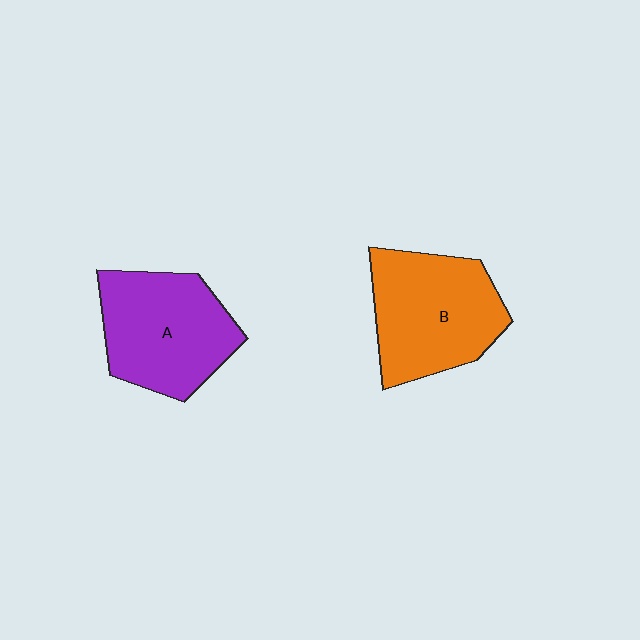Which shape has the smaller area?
Shape A (purple).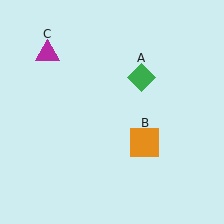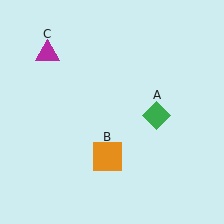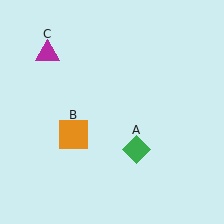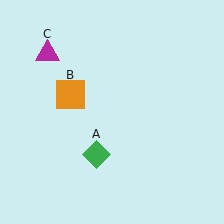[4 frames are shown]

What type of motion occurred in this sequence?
The green diamond (object A), orange square (object B) rotated clockwise around the center of the scene.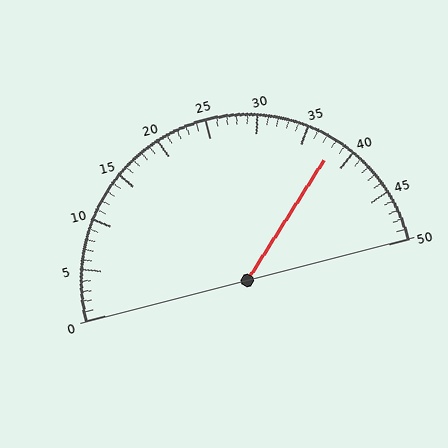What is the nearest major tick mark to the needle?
The nearest major tick mark is 40.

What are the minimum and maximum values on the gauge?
The gauge ranges from 0 to 50.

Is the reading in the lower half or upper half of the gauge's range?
The reading is in the upper half of the range (0 to 50).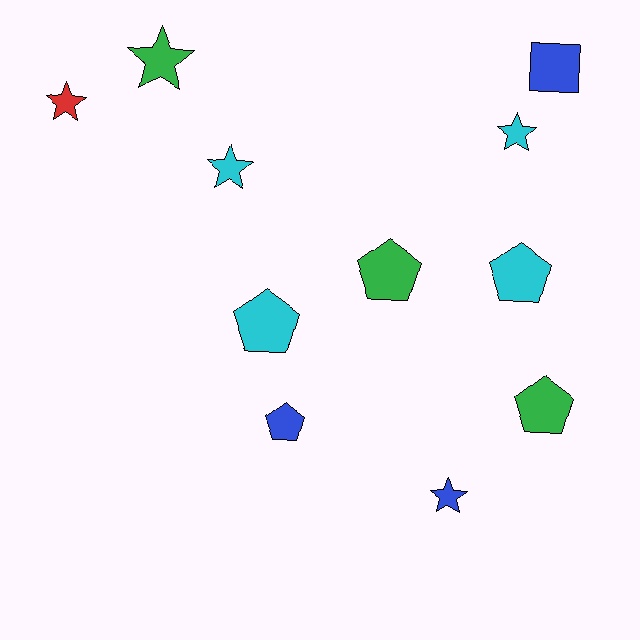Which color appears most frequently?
Cyan, with 4 objects.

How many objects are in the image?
There are 11 objects.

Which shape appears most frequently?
Pentagon, with 5 objects.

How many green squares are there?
There are no green squares.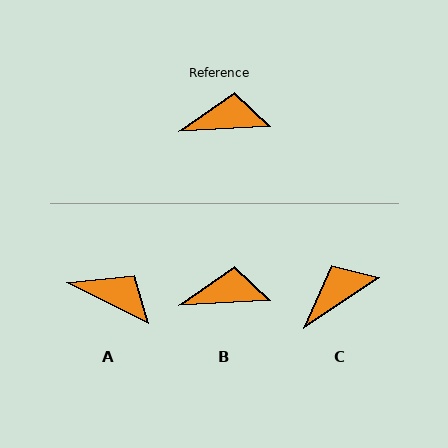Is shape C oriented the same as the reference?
No, it is off by about 31 degrees.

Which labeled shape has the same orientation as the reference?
B.